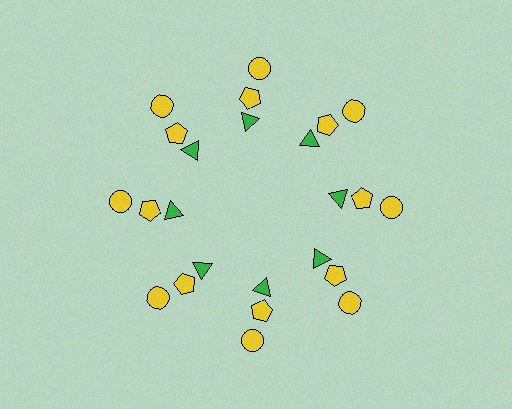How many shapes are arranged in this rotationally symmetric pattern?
There are 24 shapes, arranged in 8 groups of 3.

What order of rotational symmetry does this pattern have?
This pattern has 8-fold rotational symmetry.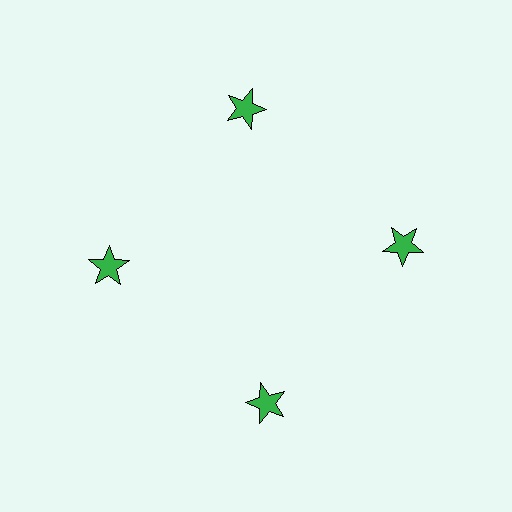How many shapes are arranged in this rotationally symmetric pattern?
There are 4 shapes, arranged in 4 groups of 1.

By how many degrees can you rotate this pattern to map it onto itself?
The pattern maps onto itself every 90 degrees of rotation.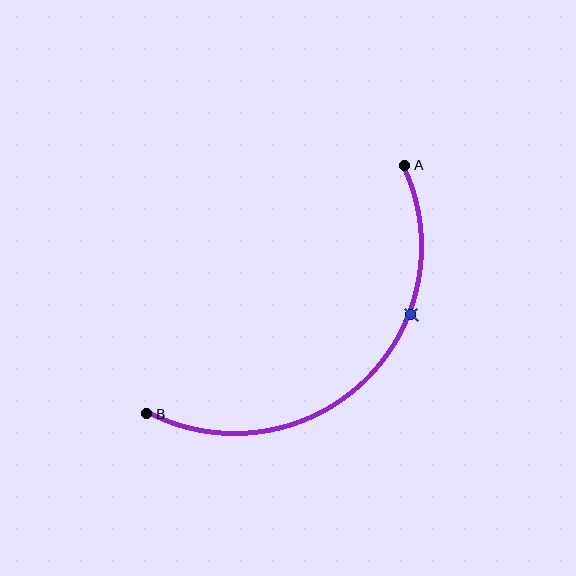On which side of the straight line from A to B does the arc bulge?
The arc bulges below and to the right of the straight line connecting A and B.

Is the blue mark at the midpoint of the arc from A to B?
No. The blue mark lies on the arc but is closer to endpoint A. The arc midpoint would be at the point on the curve equidistant along the arc from both A and B.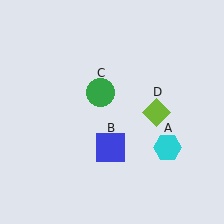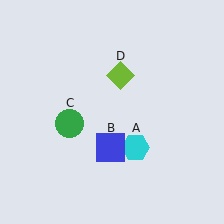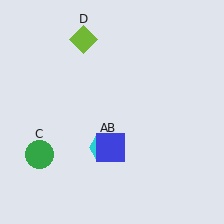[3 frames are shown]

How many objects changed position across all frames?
3 objects changed position: cyan hexagon (object A), green circle (object C), lime diamond (object D).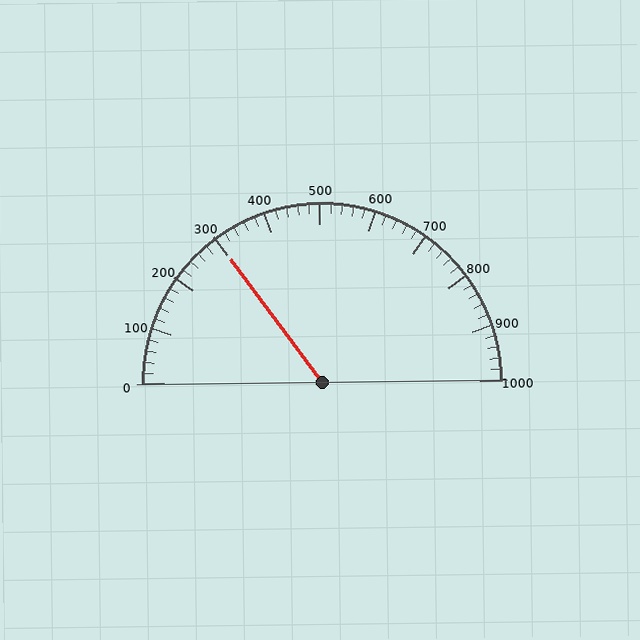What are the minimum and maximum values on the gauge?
The gauge ranges from 0 to 1000.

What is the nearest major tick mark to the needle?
The nearest major tick mark is 300.